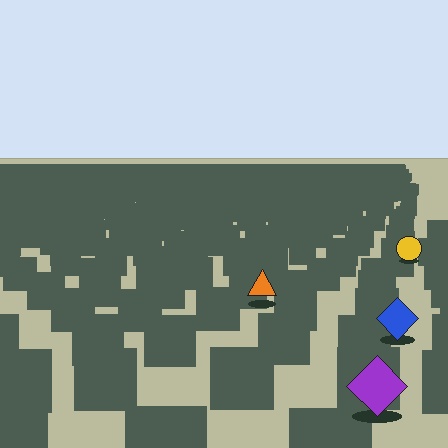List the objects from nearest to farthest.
From nearest to farthest: the purple diamond, the blue diamond, the orange triangle, the yellow circle.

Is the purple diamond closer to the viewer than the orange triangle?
Yes. The purple diamond is closer — you can tell from the texture gradient: the ground texture is coarser near it.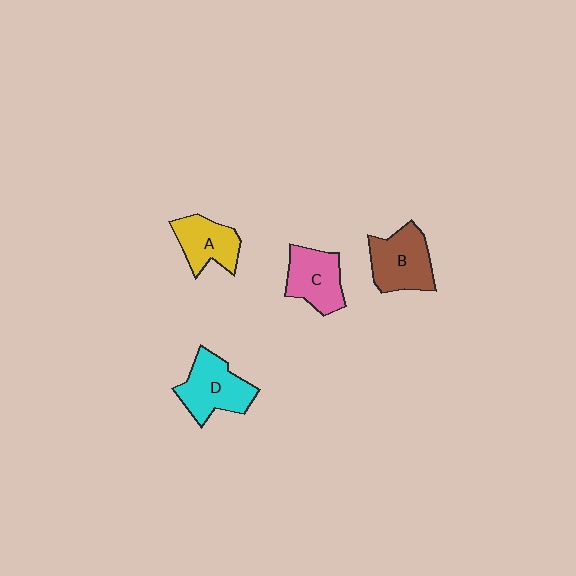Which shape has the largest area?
Shape D (cyan).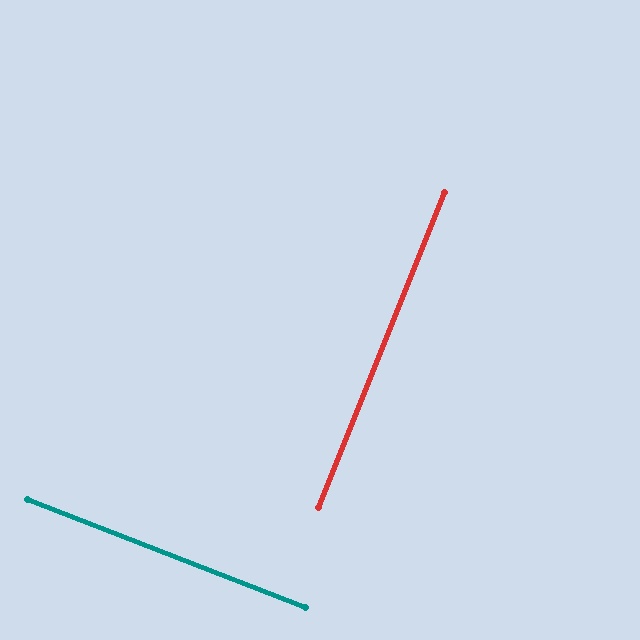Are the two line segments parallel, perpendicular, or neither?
Perpendicular — they meet at approximately 90°.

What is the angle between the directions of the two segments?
Approximately 90 degrees.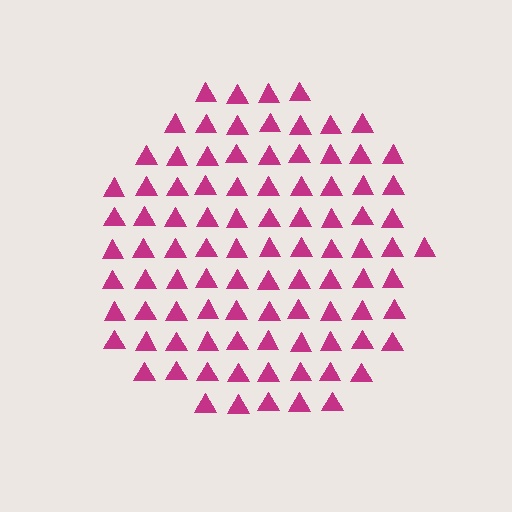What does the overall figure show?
The overall figure shows a circle.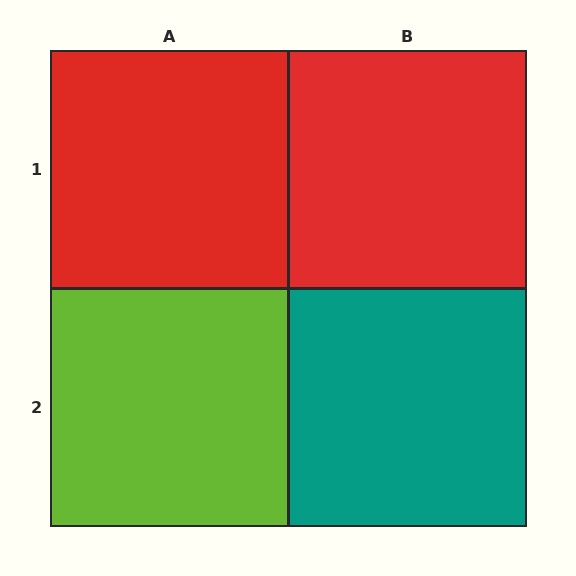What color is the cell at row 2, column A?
Lime.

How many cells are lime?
1 cell is lime.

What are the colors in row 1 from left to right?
Red, red.